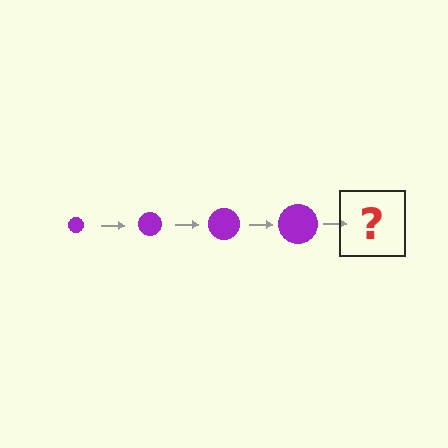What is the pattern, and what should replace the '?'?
The pattern is that the circle gets progressively larger each step. The '?' should be a purple circle, larger than the previous one.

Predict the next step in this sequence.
The next step is a purple circle, larger than the previous one.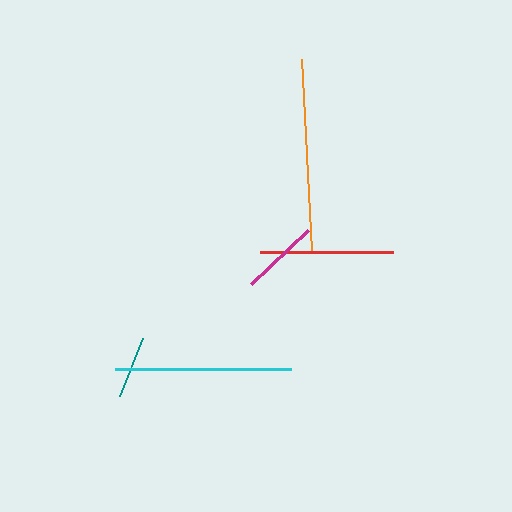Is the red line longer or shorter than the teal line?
The red line is longer than the teal line.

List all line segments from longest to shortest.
From longest to shortest: orange, cyan, red, magenta, teal.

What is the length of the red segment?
The red segment is approximately 133 pixels long.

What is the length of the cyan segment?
The cyan segment is approximately 176 pixels long.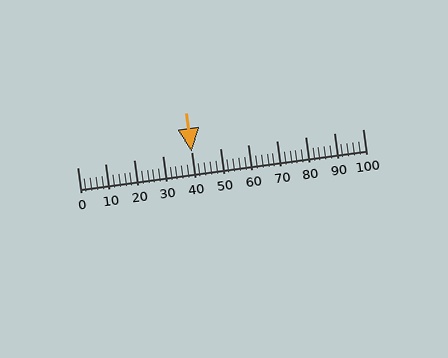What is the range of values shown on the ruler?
The ruler shows values from 0 to 100.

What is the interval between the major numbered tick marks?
The major tick marks are spaced 10 units apart.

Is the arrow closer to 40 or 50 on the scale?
The arrow is closer to 40.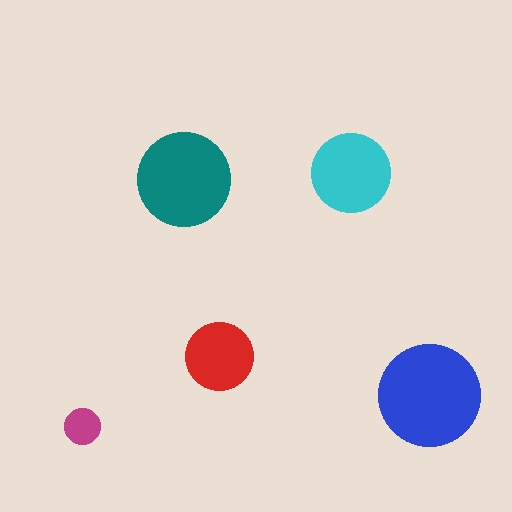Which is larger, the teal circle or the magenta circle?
The teal one.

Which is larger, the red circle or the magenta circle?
The red one.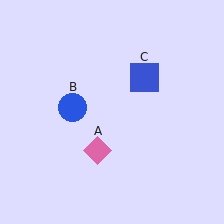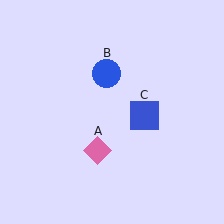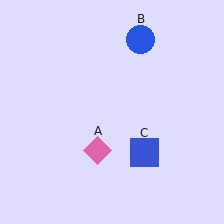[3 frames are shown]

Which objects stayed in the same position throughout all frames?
Pink diamond (object A) remained stationary.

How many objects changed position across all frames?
2 objects changed position: blue circle (object B), blue square (object C).